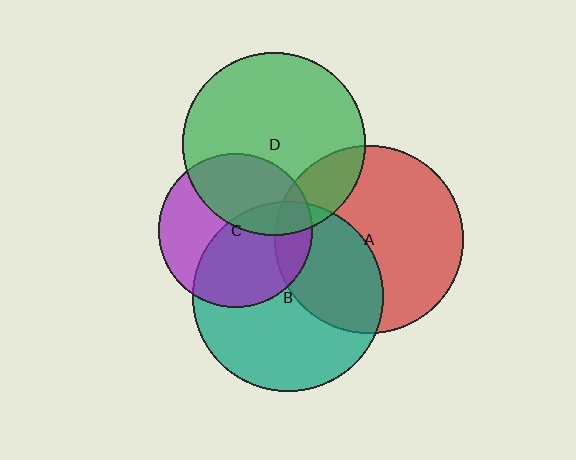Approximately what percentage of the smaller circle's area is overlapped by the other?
Approximately 50%.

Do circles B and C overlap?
Yes.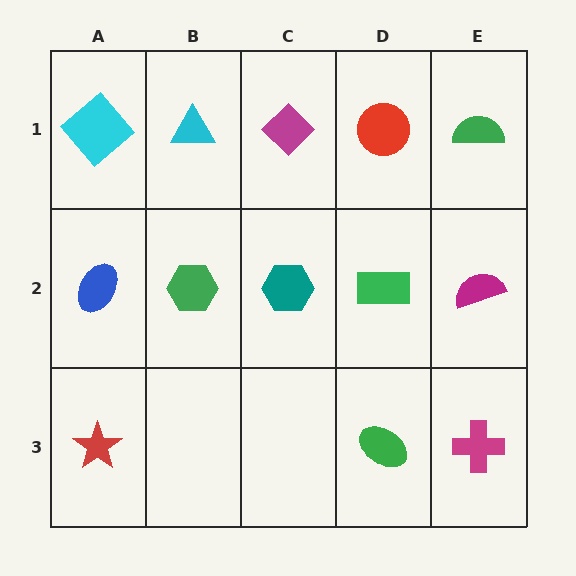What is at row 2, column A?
A blue ellipse.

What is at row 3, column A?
A red star.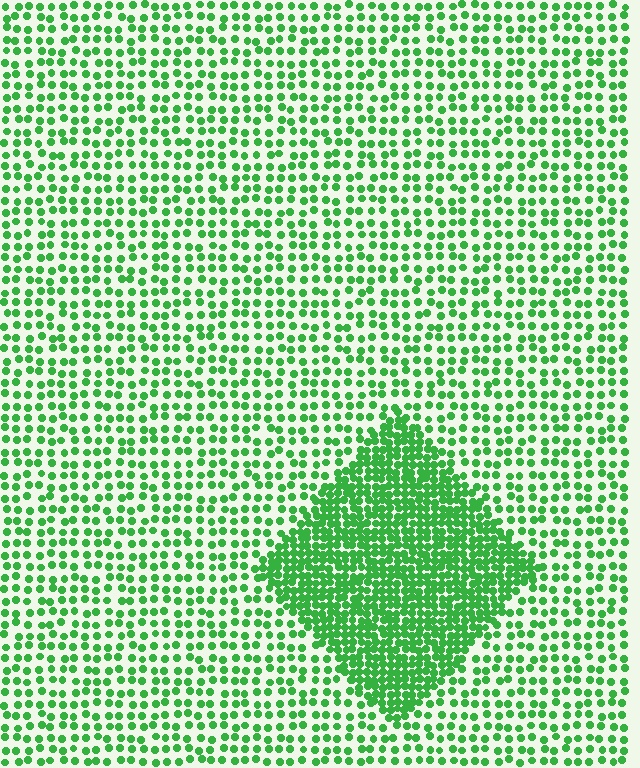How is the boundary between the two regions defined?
The boundary is defined by a change in element density (approximately 2.4x ratio). All elements are the same color, size, and shape.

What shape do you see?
I see a diamond.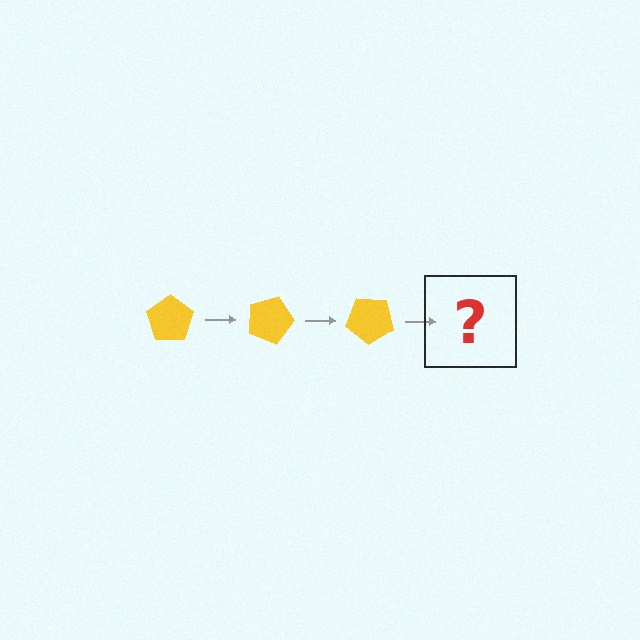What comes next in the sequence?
The next element should be a yellow pentagon rotated 60 degrees.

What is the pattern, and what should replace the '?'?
The pattern is that the pentagon rotates 20 degrees each step. The '?' should be a yellow pentagon rotated 60 degrees.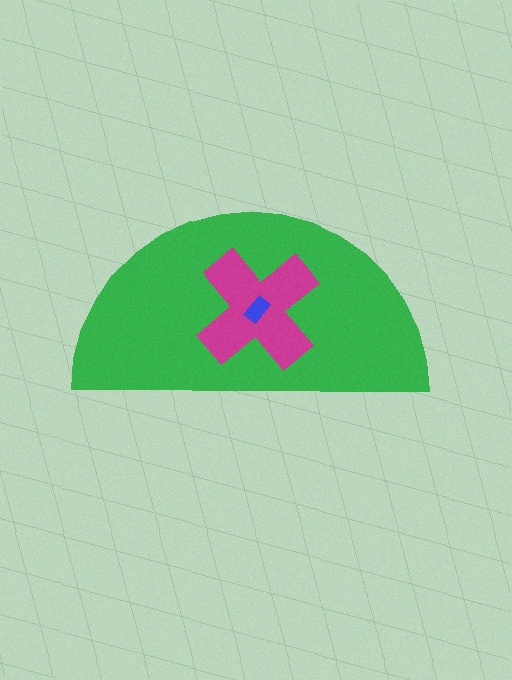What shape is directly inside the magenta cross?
The blue rectangle.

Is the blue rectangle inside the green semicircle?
Yes.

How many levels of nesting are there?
3.